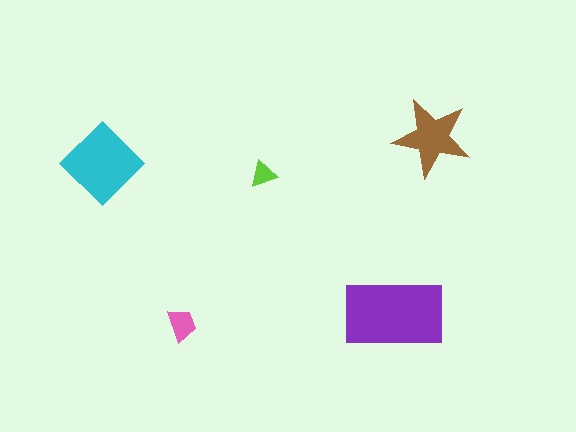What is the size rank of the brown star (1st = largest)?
3rd.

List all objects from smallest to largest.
The lime triangle, the pink trapezoid, the brown star, the cyan diamond, the purple rectangle.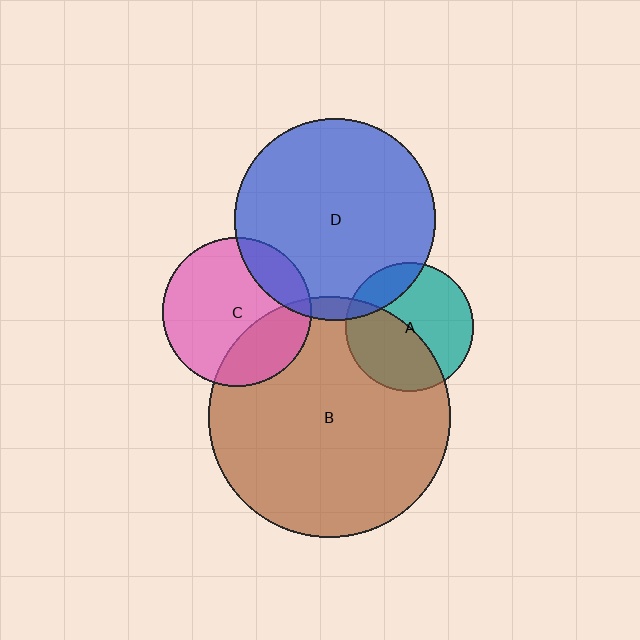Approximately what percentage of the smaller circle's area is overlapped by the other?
Approximately 5%.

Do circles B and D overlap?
Yes.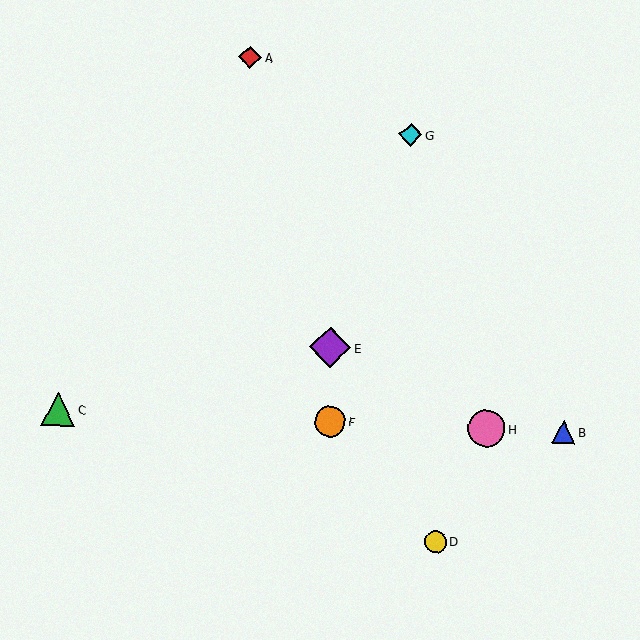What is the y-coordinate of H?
Object H is at y≈429.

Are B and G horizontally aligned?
No, B is at y≈432 and G is at y≈135.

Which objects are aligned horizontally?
Objects B, C, F, H are aligned horizontally.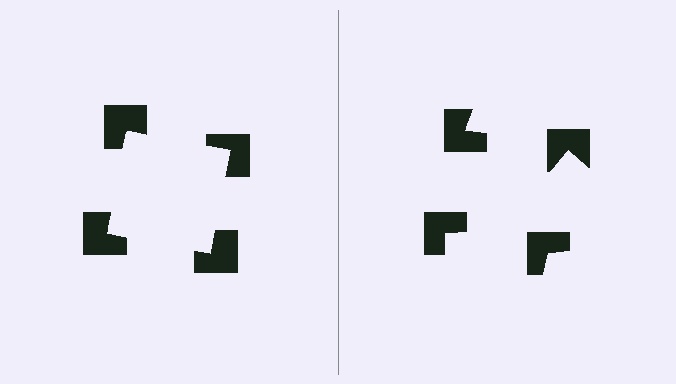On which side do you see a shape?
An illusory square appears on the left side. On the right side the wedge cuts are rotated, so no coherent shape forms.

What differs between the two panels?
The notched squares are positioned identically on both sides; only the wedge orientations differ. On the left they align to a square; on the right they are misaligned.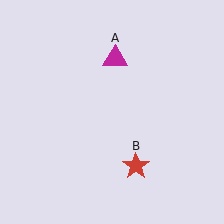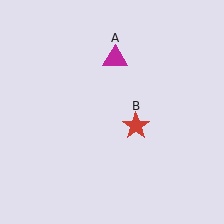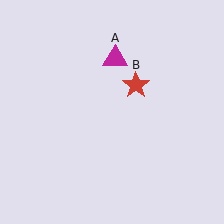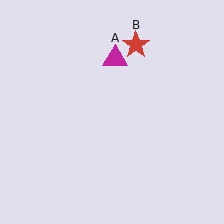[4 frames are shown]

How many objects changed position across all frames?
1 object changed position: red star (object B).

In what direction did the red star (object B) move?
The red star (object B) moved up.